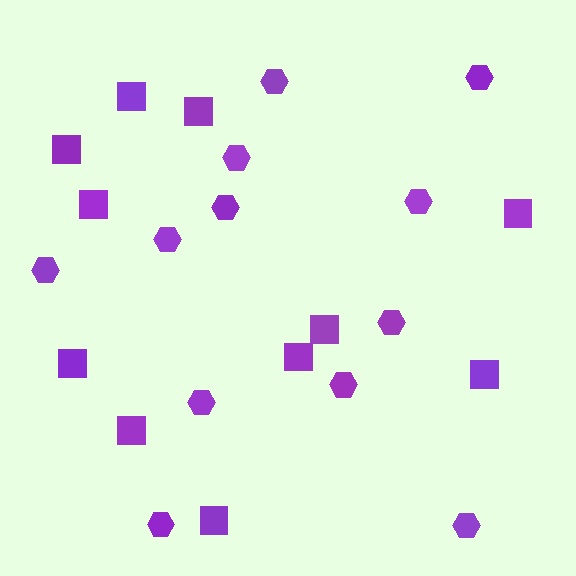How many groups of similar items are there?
There are 2 groups: one group of hexagons (12) and one group of squares (11).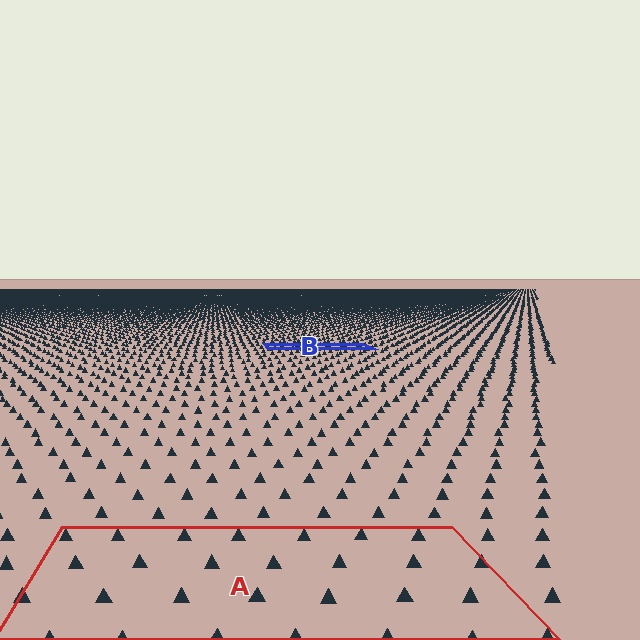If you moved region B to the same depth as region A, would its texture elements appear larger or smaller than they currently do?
They would appear larger. At a closer depth, the same texture elements are projected at a bigger on-screen size.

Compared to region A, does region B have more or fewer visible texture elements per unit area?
Region B has more texture elements per unit area — they are packed more densely because it is farther away.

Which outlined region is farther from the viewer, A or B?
Region B is farther from the viewer — the texture elements inside it appear smaller and more densely packed.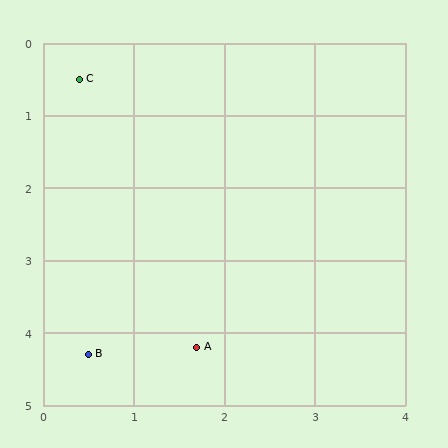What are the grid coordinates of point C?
Point C is at approximately (0.4, 0.5).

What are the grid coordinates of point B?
Point B is at approximately (0.5, 4.3).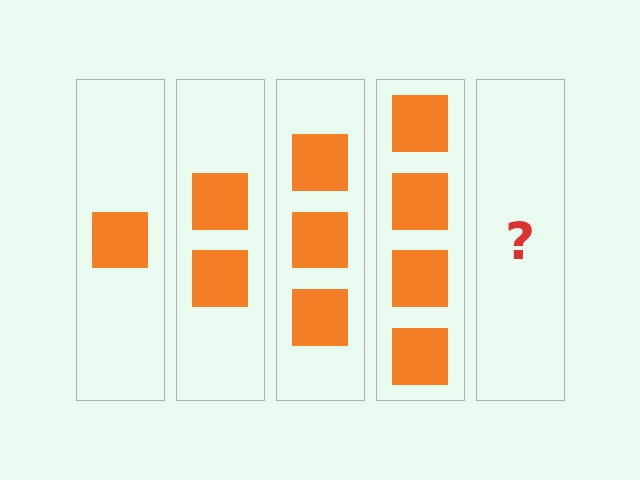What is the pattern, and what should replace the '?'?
The pattern is that each step adds one more square. The '?' should be 5 squares.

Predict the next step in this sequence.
The next step is 5 squares.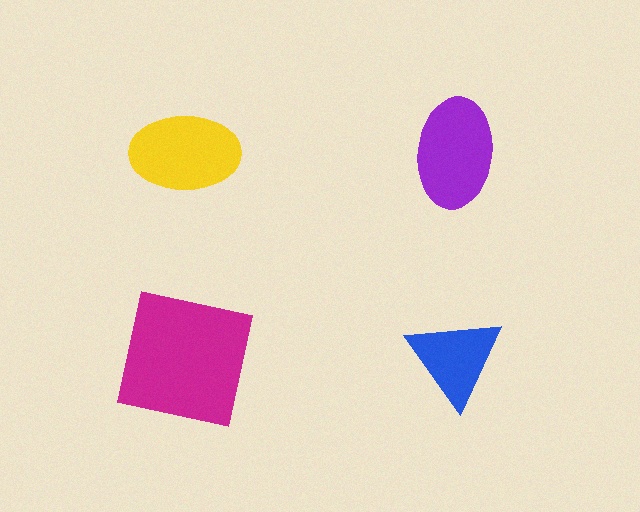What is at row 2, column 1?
A magenta square.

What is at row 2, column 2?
A blue triangle.